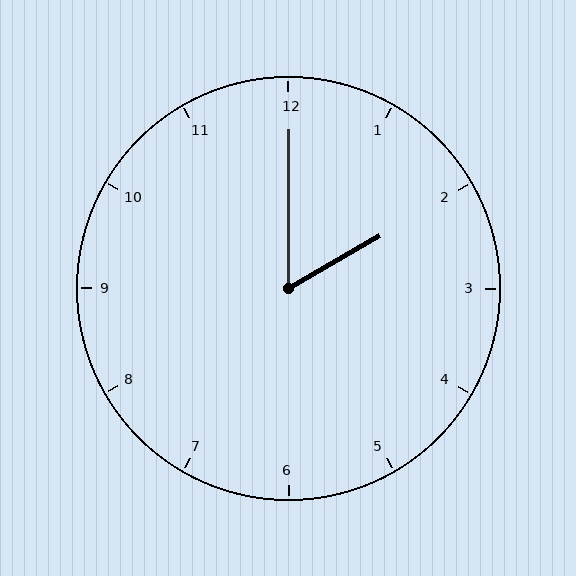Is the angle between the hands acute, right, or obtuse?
It is acute.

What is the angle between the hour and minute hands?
Approximately 60 degrees.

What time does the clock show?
2:00.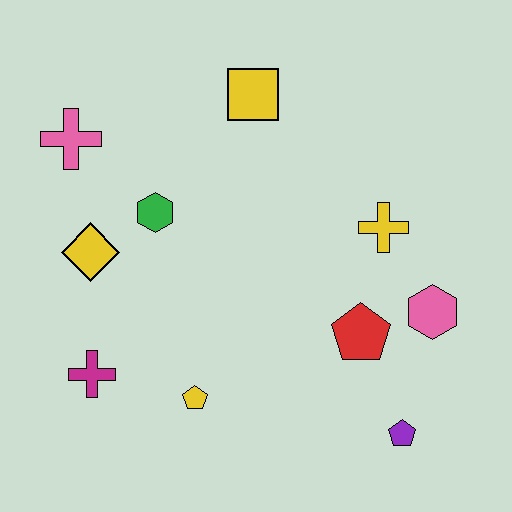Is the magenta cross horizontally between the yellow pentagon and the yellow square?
No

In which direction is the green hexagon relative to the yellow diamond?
The green hexagon is to the right of the yellow diamond.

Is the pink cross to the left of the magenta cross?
Yes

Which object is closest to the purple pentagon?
The red pentagon is closest to the purple pentagon.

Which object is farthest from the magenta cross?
The pink hexagon is farthest from the magenta cross.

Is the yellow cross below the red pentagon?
No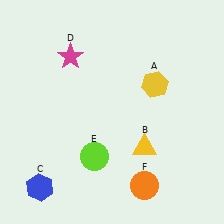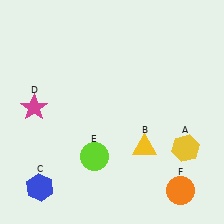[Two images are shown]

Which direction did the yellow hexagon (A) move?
The yellow hexagon (A) moved down.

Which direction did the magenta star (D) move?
The magenta star (D) moved down.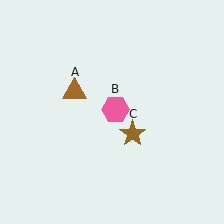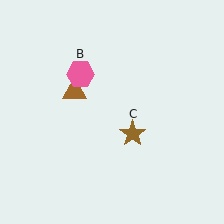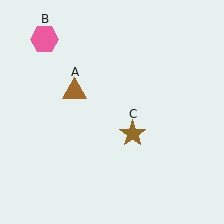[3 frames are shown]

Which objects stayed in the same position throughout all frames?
Brown triangle (object A) and brown star (object C) remained stationary.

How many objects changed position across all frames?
1 object changed position: pink hexagon (object B).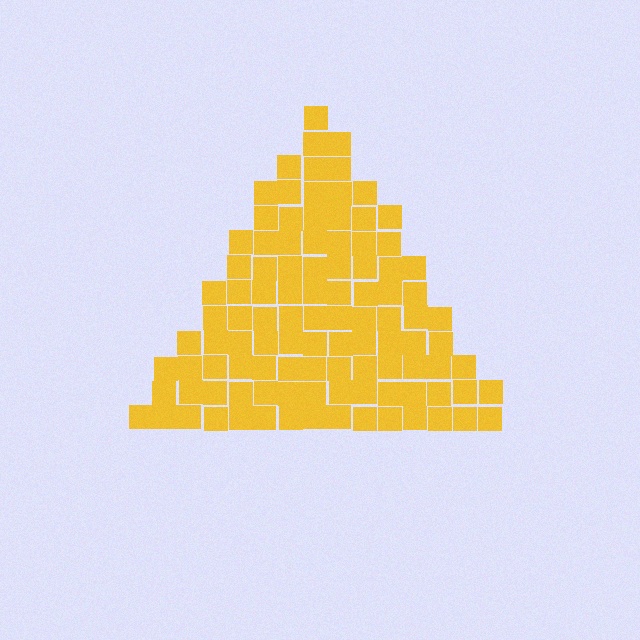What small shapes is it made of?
It is made of small squares.